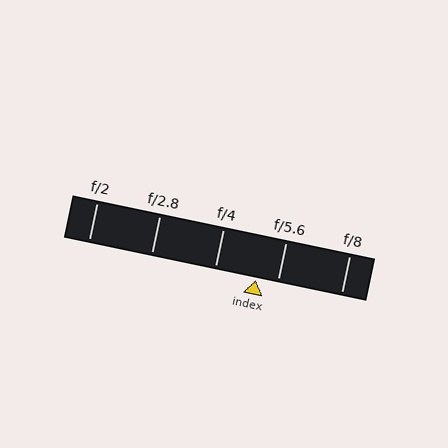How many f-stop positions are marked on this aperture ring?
There are 5 f-stop positions marked.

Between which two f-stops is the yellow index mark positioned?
The index mark is between f/4 and f/5.6.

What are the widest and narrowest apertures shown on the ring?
The widest aperture shown is f/2 and the narrowest is f/8.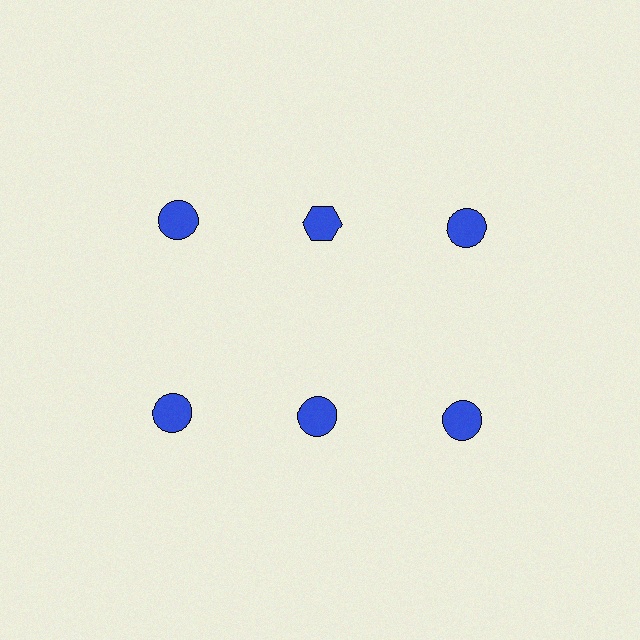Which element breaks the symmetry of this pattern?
The blue hexagon in the top row, second from left column breaks the symmetry. All other shapes are blue circles.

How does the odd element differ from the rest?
It has a different shape: hexagon instead of circle.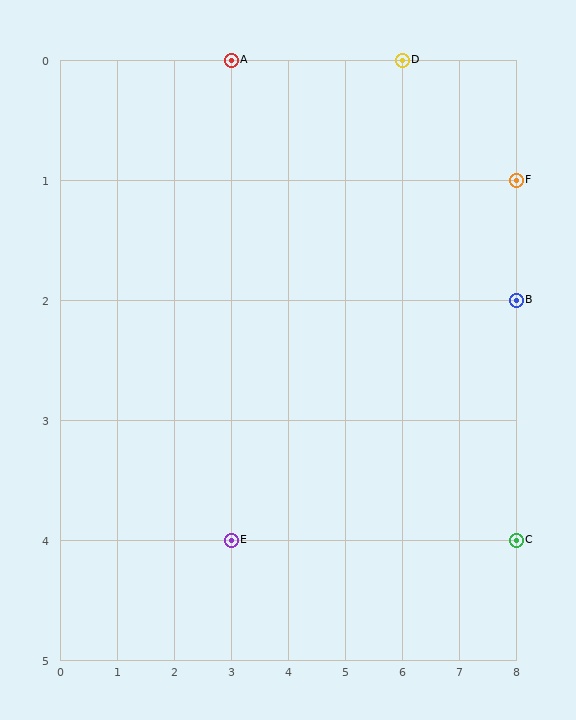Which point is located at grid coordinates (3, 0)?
Point A is at (3, 0).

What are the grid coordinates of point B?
Point B is at grid coordinates (8, 2).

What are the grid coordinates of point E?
Point E is at grid coordinates (3, 4).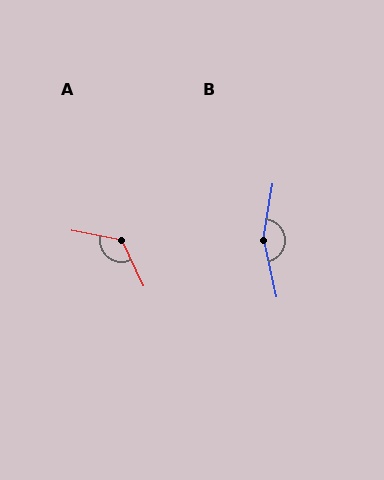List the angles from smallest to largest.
A (126°), B (158°).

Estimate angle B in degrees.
Approximately 158 degrees.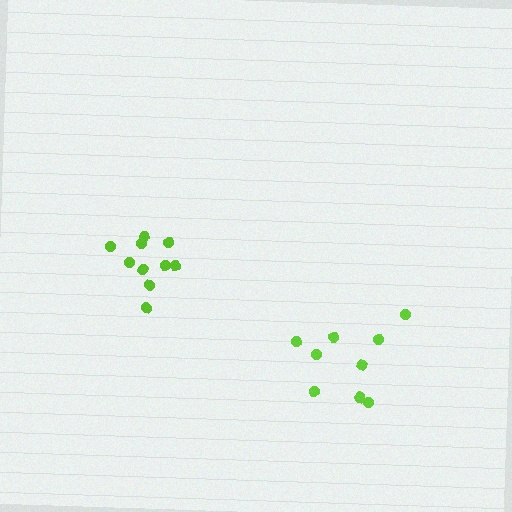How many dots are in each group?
Group 1: 10 dots, Group 2: 9 dots (19 total).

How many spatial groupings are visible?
There are 2 spatial groupings.